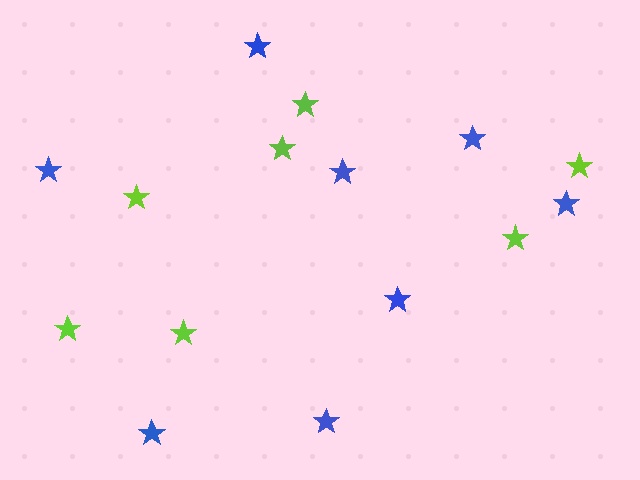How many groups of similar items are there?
There are 2 groups: one group of lime stars (7) and one group of blue stars (8).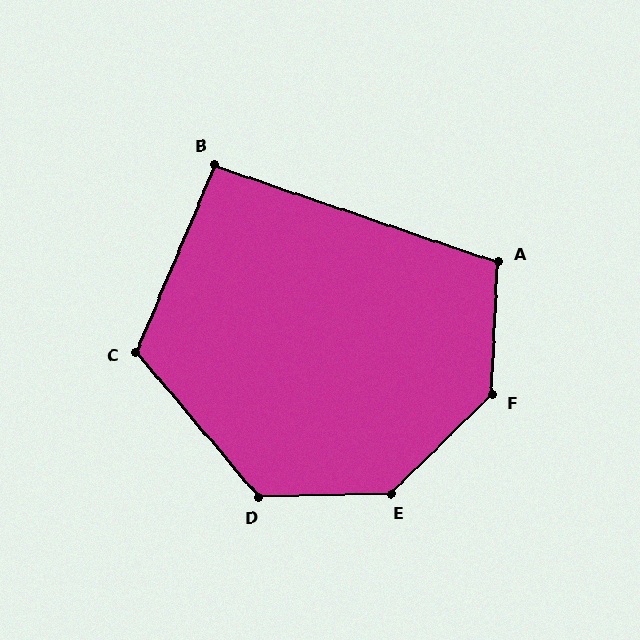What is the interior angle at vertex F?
Approximately 137 degrees (obtuse).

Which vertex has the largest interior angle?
E, at approximately 137 degrees.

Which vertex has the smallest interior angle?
B, at approximately 94 degrees.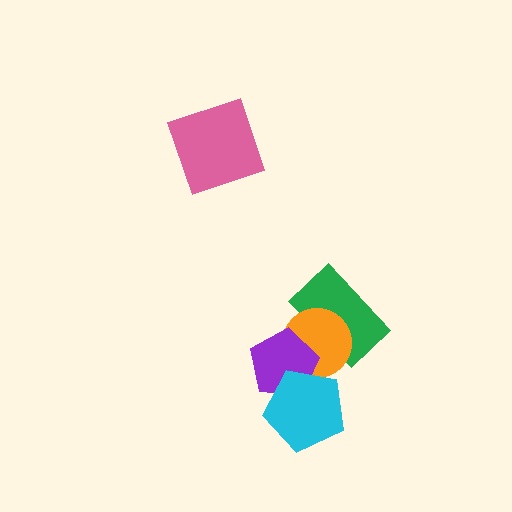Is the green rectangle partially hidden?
Yes, it is partially covered by another shape.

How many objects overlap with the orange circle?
3 objects overlap with the orange circle.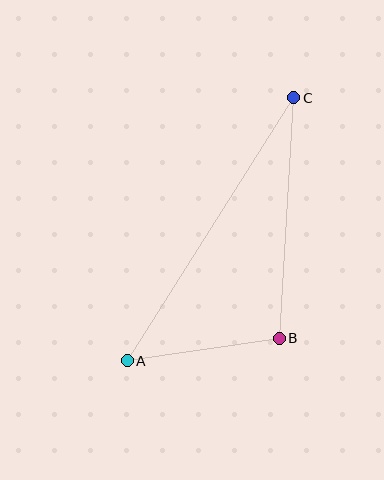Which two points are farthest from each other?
Points A and C are farthest from each other.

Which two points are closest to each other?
Points A and B are closest to each other.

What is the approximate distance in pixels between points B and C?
The distance between B and C is approximately 241 pixels.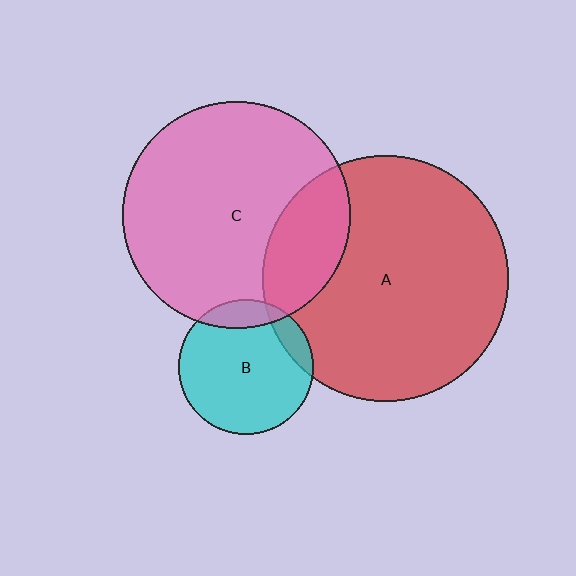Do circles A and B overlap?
Yes.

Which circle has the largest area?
Circle A (red).